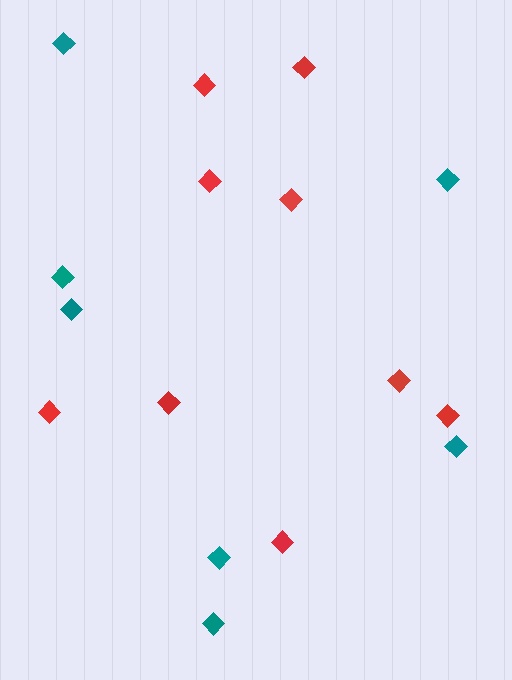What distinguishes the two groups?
There are 2 groups: one group of red diamonds (9) and one group of teal diamonds (7).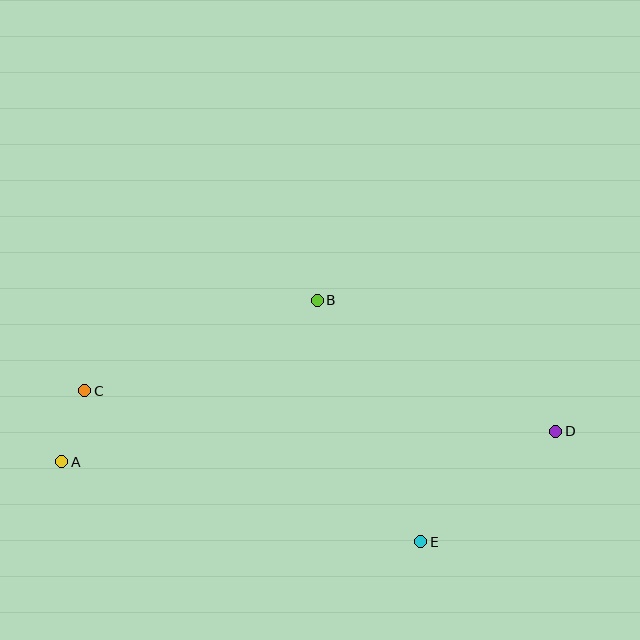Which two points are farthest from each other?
Points A and D are farthest from each other.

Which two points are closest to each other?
Points A and C are closest to each other.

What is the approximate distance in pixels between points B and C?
The distance between B and C is approximately 250 pixels.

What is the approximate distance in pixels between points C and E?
The distance between C and E is approximately 368 pixels.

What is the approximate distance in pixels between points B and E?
The distance between B and E is approximately 262 pixels.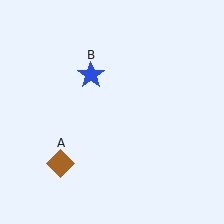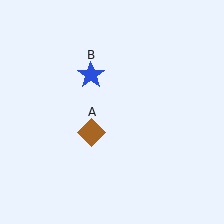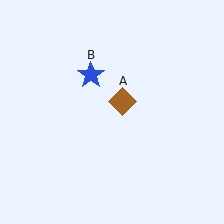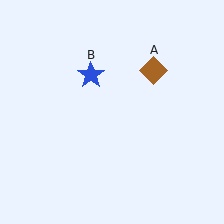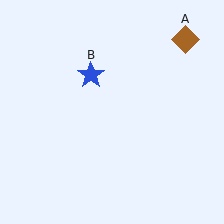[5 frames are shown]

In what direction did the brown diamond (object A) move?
The brown diamond (object A) moved up and to the right.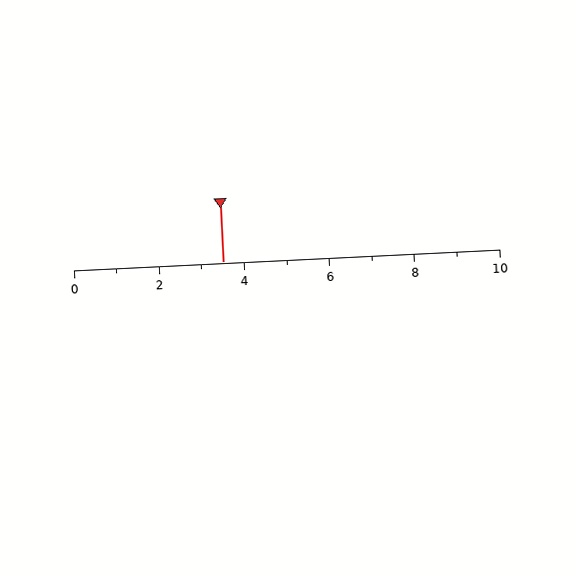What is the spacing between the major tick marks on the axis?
The major ticks are spaced 2 apart.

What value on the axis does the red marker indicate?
The marker indicates approximately 3.5.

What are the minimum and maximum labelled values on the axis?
The axis runs from 0 to 10.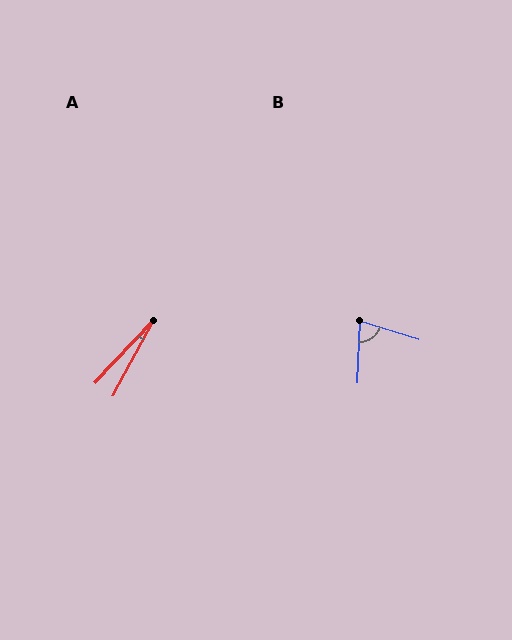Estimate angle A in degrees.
Approximately 15 degrees.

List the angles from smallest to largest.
A (15°), B (75°).